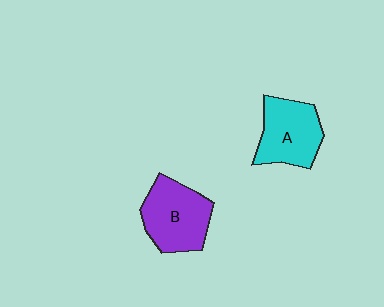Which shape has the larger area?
Shape B (purple).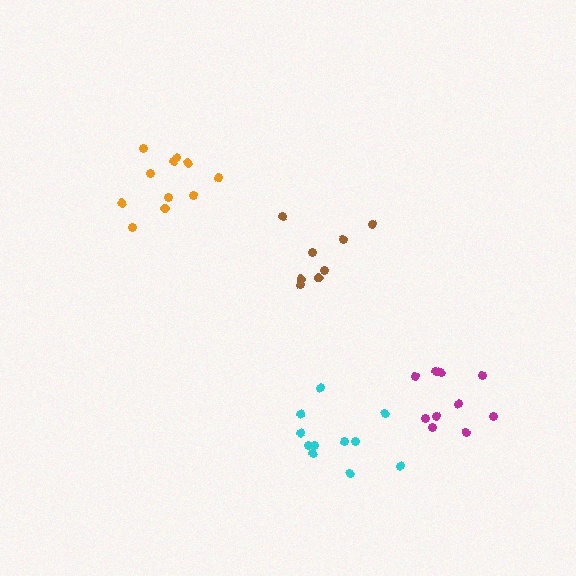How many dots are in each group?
Group 1: 11 dots, Group 2: 8 dots, Group 3: 11 dots, Group 4: 10 dots (40 total).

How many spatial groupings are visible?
There are 4 spatial groupings.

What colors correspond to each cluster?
The clusters are colored: cyan, brown, orange, magenta.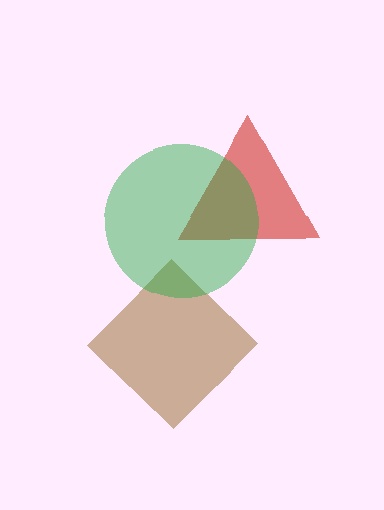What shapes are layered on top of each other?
The layered shapes are: a brown diamond, a red triangle, a green circle.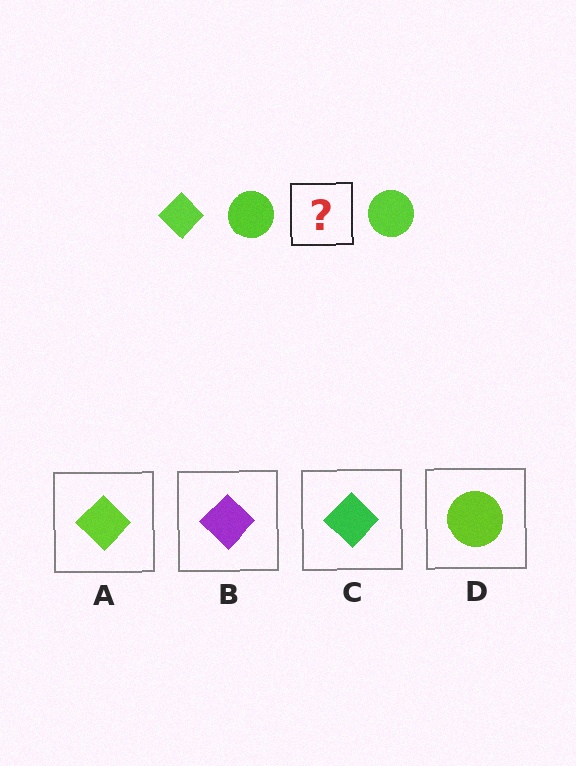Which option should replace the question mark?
Option A.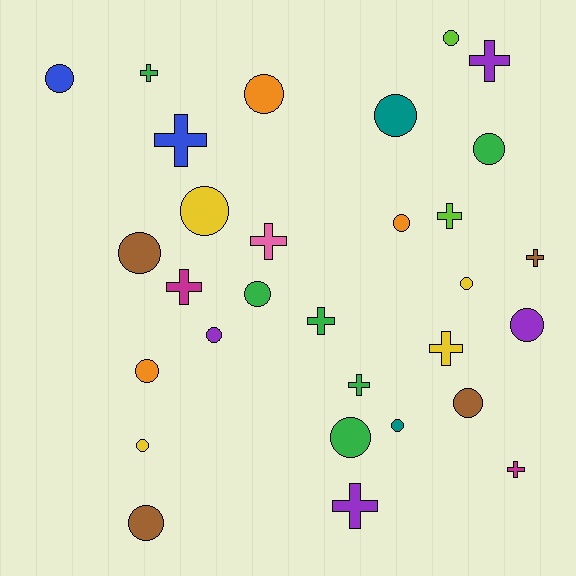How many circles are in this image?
There are 18 circles.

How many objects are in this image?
There are 30 objects.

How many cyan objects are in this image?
There are no cyan objects.